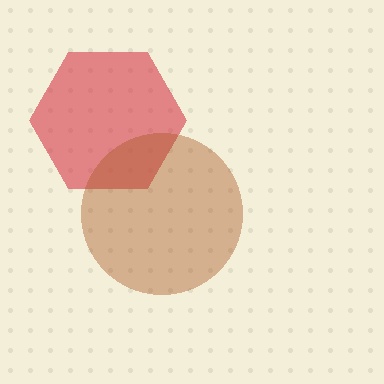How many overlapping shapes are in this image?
There are 2 overlapping shapes in the image.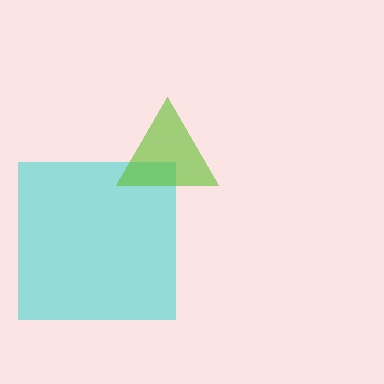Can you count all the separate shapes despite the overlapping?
Yes, there are 2 separate shapes.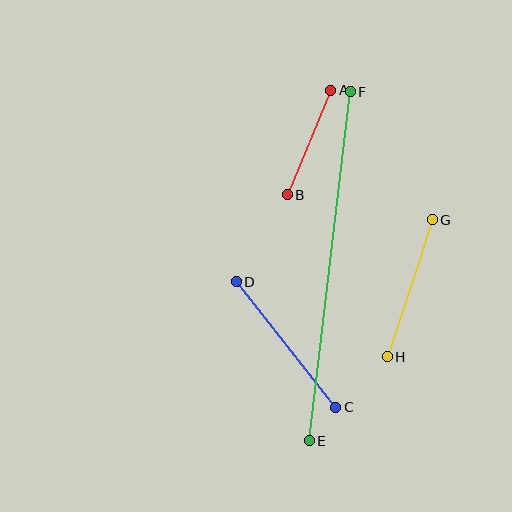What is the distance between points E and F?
The distance is approximately 352 pixels.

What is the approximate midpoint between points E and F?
The midpoint is at approximately (330, 266) pixels.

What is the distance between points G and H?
The distance is approximately 144 pixels.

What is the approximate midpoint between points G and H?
The midpoint is at approximately (410, 288) pixels.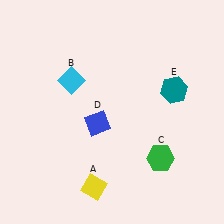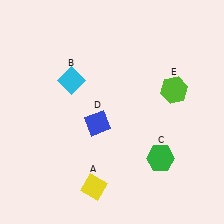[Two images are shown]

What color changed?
The hexagon (E) changed from teal in Image 1 to lime in Image 2.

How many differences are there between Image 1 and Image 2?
There is 1 difference between the two images.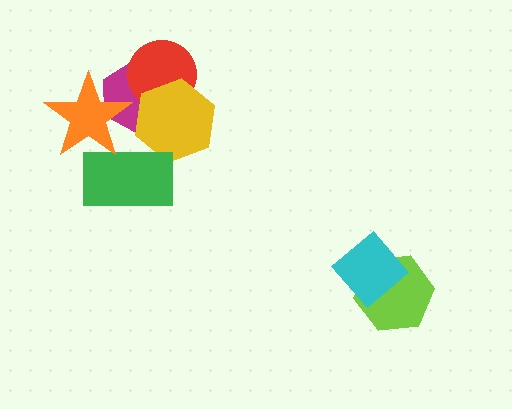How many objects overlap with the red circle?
2 objects overlap with the red circle.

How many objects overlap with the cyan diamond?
1 object overlaps with the cyan diamond.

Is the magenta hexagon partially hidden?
Yes, it is partially covered by another shape.